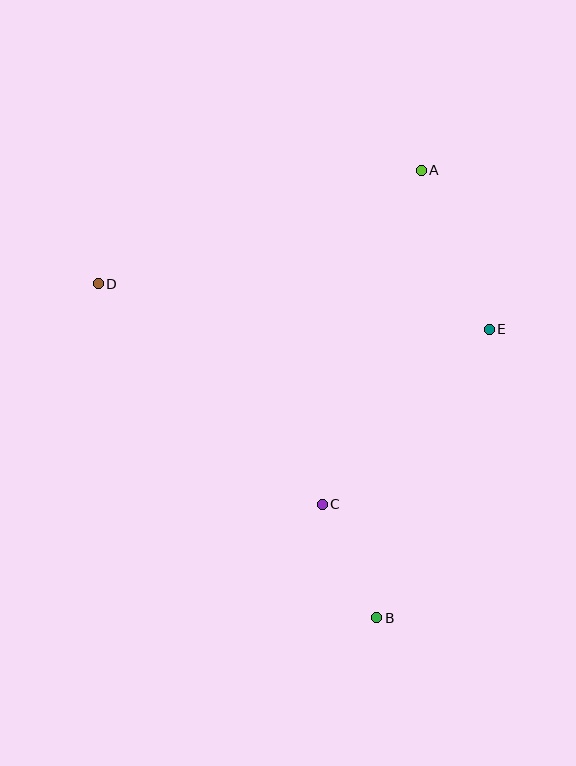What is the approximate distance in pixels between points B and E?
The distance between B and E is approximately 310 pixels.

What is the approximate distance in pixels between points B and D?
The distance between B and D is approximately 435 pixels.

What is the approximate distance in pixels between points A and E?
The distance between A and E is approximately 173 pixels.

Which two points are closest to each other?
Points B and C are closest to each other.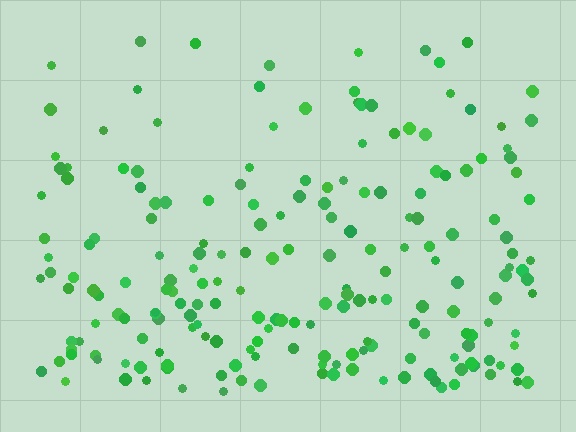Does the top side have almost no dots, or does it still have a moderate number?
Still a moderate number, just noticeably fewer than the bottom.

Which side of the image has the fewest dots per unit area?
The top.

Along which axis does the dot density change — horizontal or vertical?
Vertical.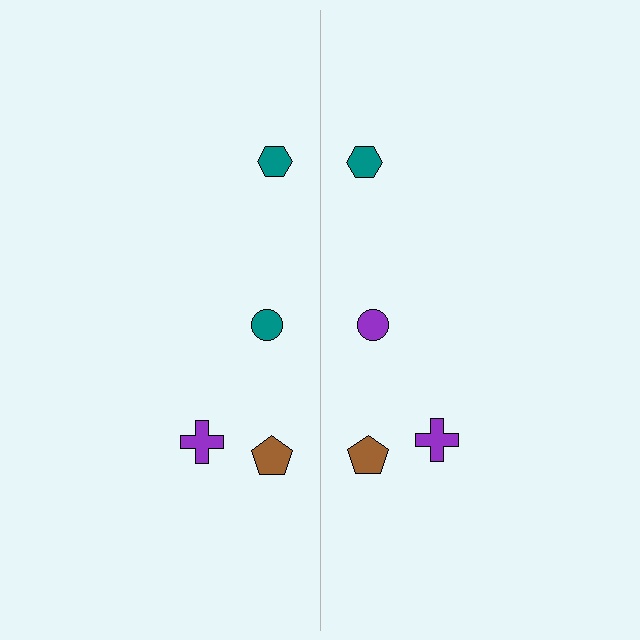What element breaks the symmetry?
The purple circle on the right side breaks the symmetry — its mirror counterpart is teal.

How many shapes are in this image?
There are 8 shapes in this image.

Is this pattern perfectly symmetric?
No, the pattern is not perfectly symmetric. The purple circle on the right side breaks the symmetry — its mirror counterpart is teal.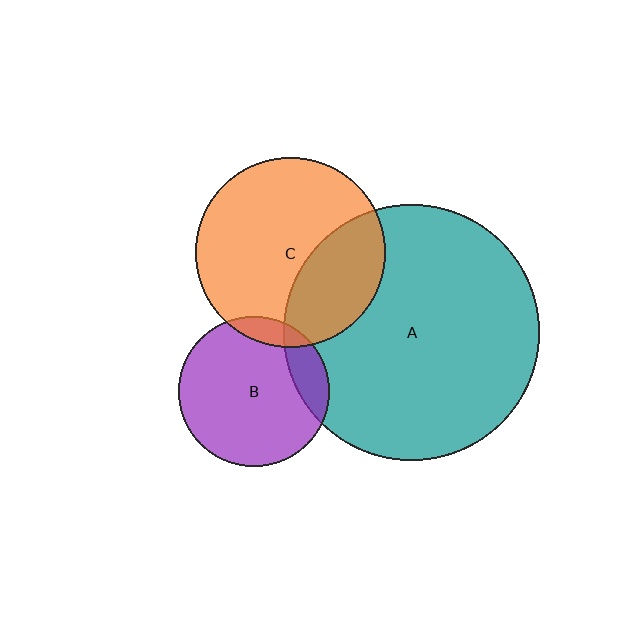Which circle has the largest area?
Circle A (teal).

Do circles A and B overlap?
Yes.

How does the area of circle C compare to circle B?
Approximately 1.6 times.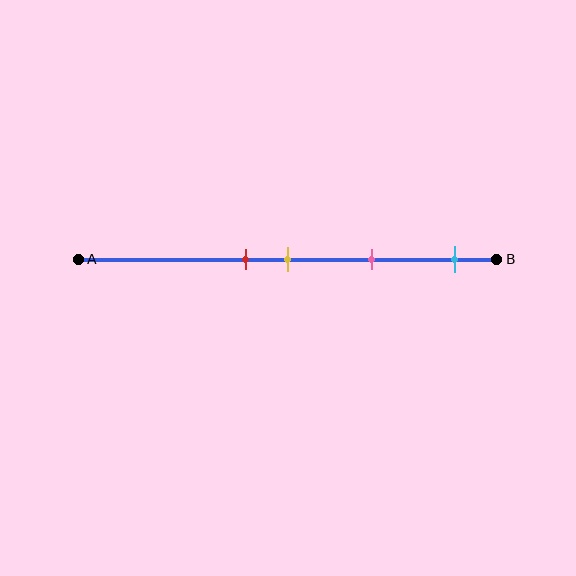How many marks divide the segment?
There are 4 marks dividing the segment.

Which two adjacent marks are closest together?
The red and yellow marks are the closest adjacent pair.